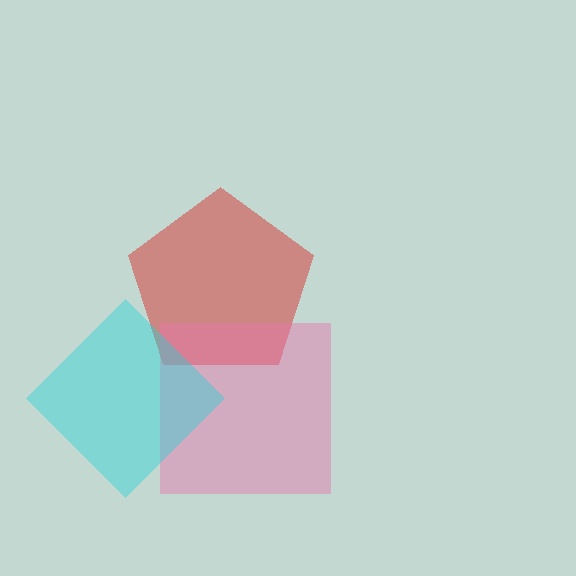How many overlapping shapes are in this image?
There are 3 overlapping shapes in the image.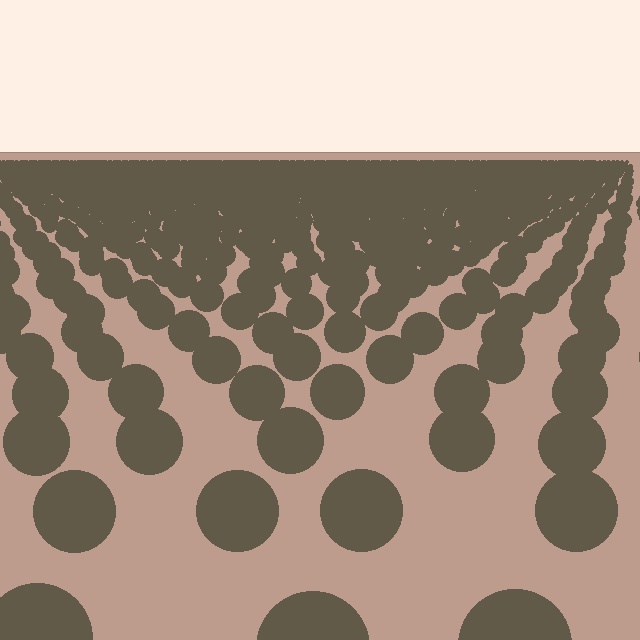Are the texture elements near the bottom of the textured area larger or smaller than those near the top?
Larger. Near the bottom, elements are closer to the viewer and appear at a bigger on-screen size.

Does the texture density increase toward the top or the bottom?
Density increases toward the top.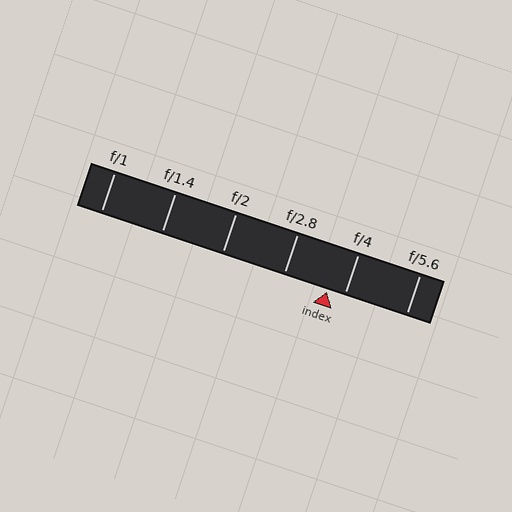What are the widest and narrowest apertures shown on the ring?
The widest aperture shown is f/1 and the narrowest is f/5.6.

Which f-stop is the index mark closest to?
The index mark is closest to f/4.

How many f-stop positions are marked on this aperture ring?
There are 6 f-stop positions marked.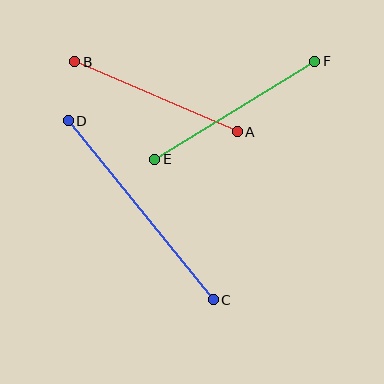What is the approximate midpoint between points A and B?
The midpoint is at approximately (156, 97) pixels.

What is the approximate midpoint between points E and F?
The midpoint is at approximately (235, 110) pixels.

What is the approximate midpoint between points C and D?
The midpoint is at approximately (141, 210) pixels.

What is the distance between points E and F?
The distance is approximately 187 pixels.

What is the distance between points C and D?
The distance is approximately 230 pixels.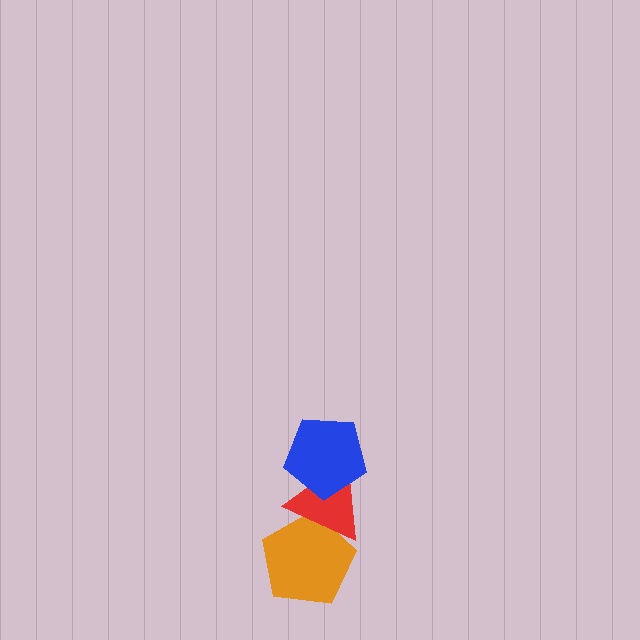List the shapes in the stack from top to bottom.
From top to bottom: the blue pentagon, the red triangle, the orange pentagon.